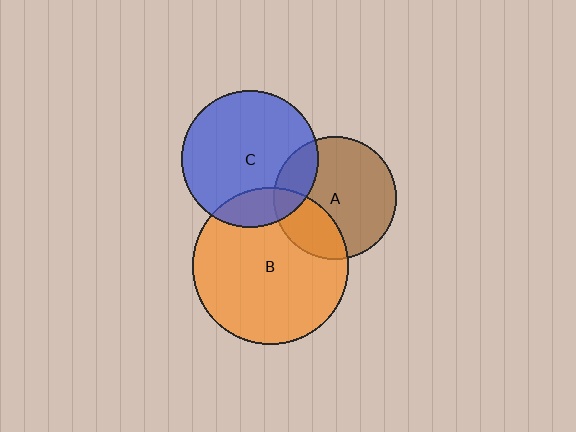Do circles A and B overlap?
Yes.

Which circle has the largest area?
Circle B (orange).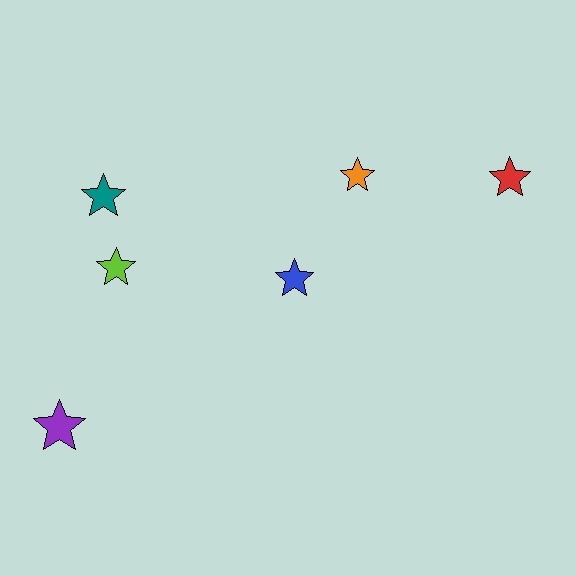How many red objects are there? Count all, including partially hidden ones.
There is 1 red object.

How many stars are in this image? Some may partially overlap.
There are 6 stars.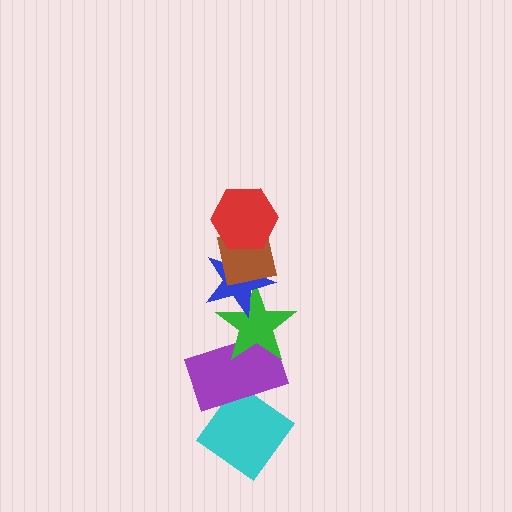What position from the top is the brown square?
The brown square is 2nd from the top.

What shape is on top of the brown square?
The red hexagon is on top of the brown square.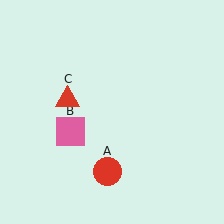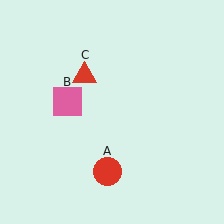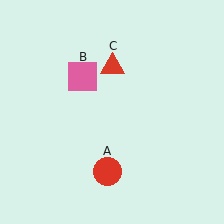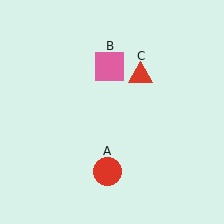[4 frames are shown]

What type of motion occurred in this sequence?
The pink square (object B), red triangle (object C) rotated clockwise around the center of the scene.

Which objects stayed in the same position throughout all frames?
Red circle (object A) remained stationary.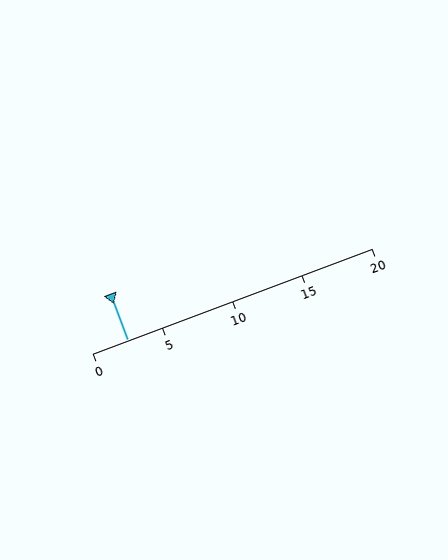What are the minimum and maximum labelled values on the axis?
The axis runs from 0 to 20.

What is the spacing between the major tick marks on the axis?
The major ticks are spaced 5 apart.